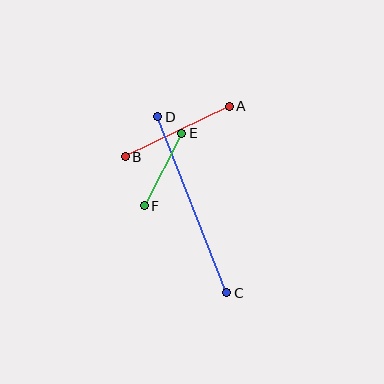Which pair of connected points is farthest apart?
Points C and D are farthest apart.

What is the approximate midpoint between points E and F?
The midpoint is at approximately (163, 169) pixels.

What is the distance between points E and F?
The distance is approximately 82 pixels.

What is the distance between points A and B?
The distance is approximately 115 pixels.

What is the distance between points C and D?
The distance is approximately 189 pixels.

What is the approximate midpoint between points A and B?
The midpoint is at approximately (177, 132) pixels.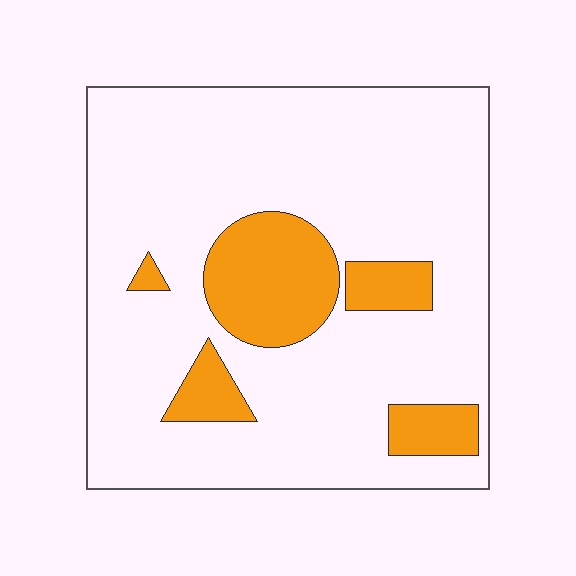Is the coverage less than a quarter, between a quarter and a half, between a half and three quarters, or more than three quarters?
Less than a quarter.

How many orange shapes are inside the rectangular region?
5.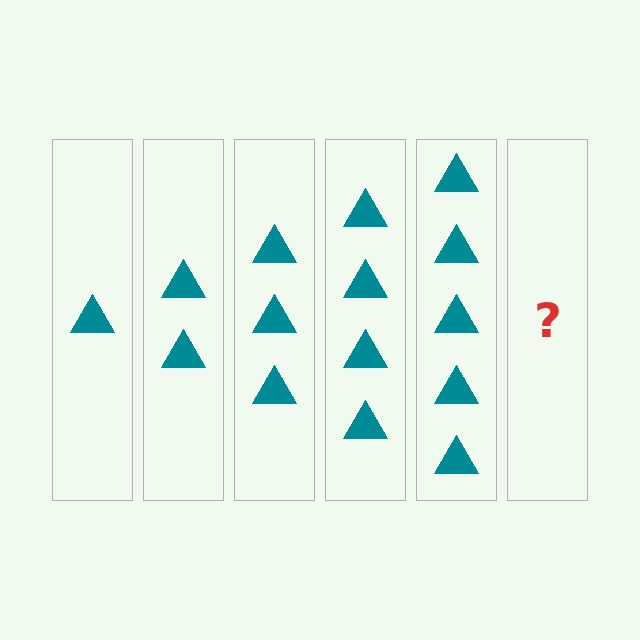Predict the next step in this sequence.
The next step is 6 triangles.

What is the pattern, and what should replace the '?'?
The pattern is that each step adds one more triangle. The '?' should be 6 triangles.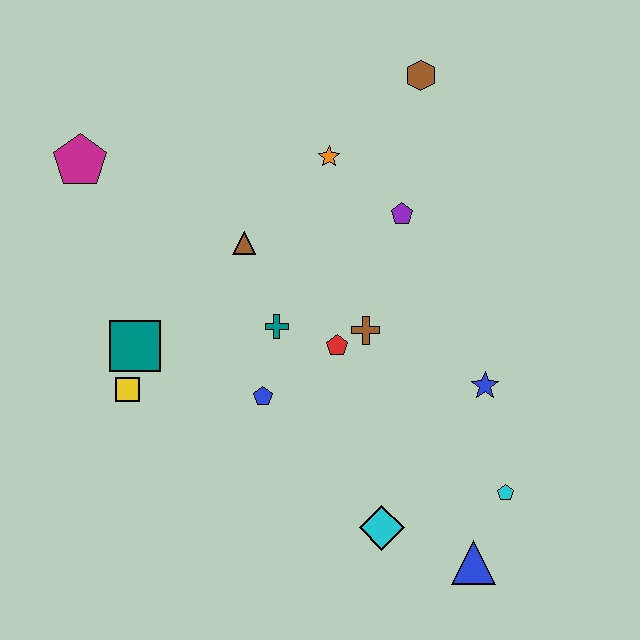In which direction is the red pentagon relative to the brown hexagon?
The red pentagon is below the brown hexagon.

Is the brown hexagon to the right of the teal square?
Yes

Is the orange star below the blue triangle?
No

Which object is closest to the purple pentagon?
The orange star is closest to the purple pentagon.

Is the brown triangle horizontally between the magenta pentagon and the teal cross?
Yes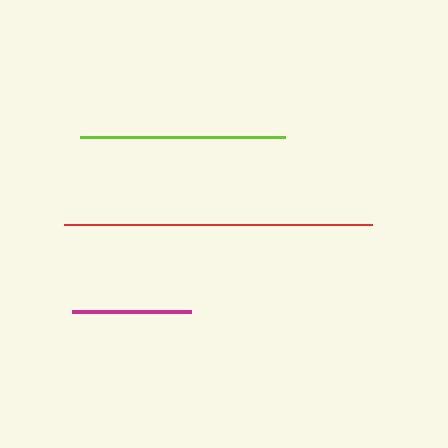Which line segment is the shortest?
The magenta line is the shortest at approximately 119 pixels.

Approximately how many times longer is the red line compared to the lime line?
The red line is approximately 1.5 times the length of the lime line.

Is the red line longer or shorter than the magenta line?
The red line is longer than the magenta line.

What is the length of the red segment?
The red segment is approximately 307 pixels long.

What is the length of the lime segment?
The lime segment is approximately 205 pixels long.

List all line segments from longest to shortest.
From longest to shortest: red, lime, magenta.